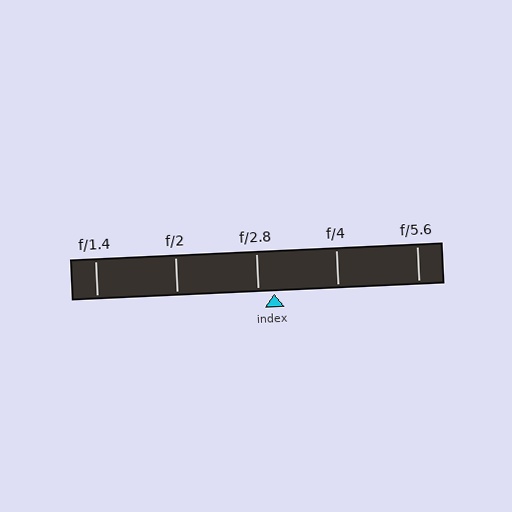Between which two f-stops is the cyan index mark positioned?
The index mark is between f/2.8 and f/4.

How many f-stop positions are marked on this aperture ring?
There are 5 f-stop positions marked.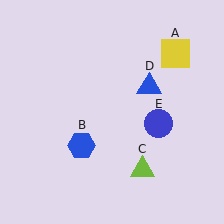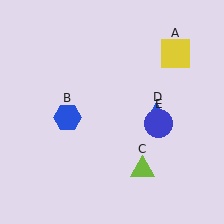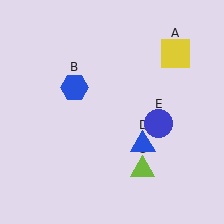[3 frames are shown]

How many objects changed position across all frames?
2 objects changed position: blue hexagon (object B), blue triangle (object D).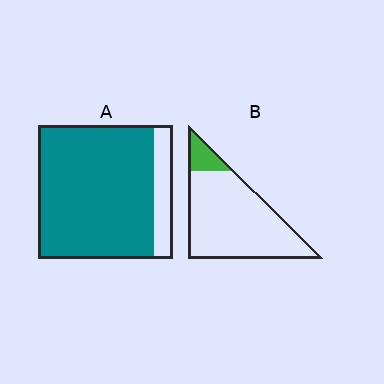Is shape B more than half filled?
No.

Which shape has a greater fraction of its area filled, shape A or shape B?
Shape A.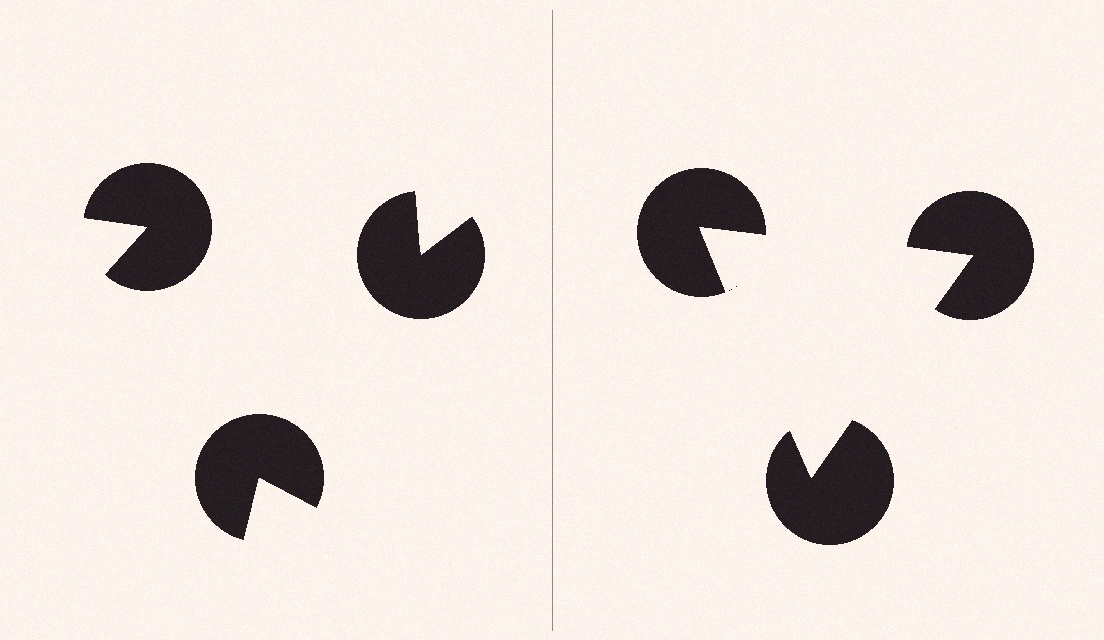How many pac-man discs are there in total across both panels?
6 — 3 on each side.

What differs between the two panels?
The pac-man discs are positioned identically on both sides; only the wedge orientations differ. On the right they align to a triangle; on the left they are misaligned.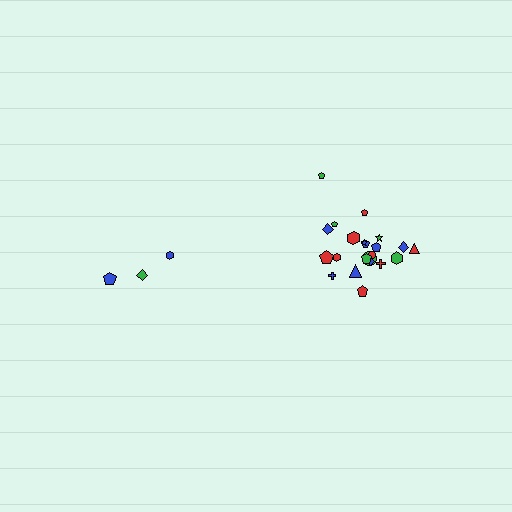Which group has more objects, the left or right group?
The right group.